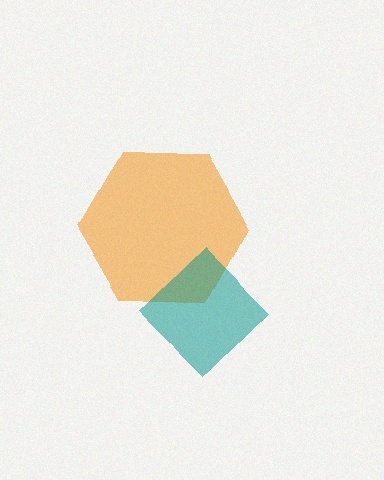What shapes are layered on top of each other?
The layered shapes are: an orange hexagon, a teal diamond.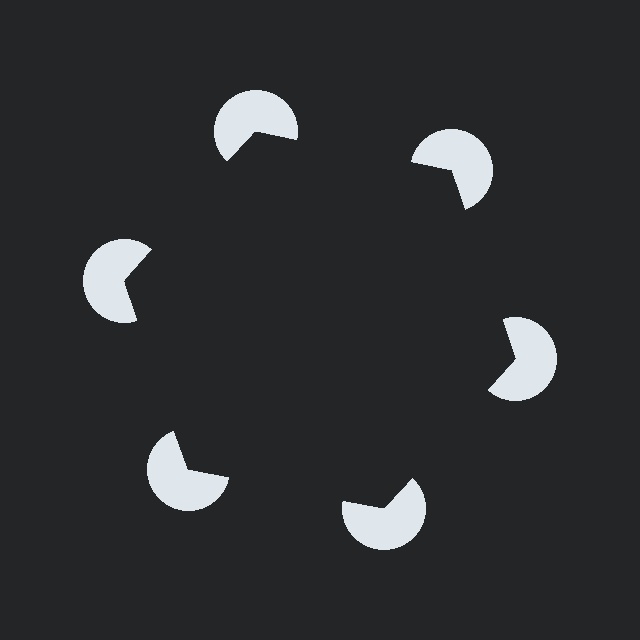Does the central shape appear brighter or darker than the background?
It typically appears slightly darker than the background, even though no actual brightness change is drawn.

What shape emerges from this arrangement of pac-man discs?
An illusory hexagon — its edges are inferred from the aligned wedge cuts in the pac-man discs, not physically drawn.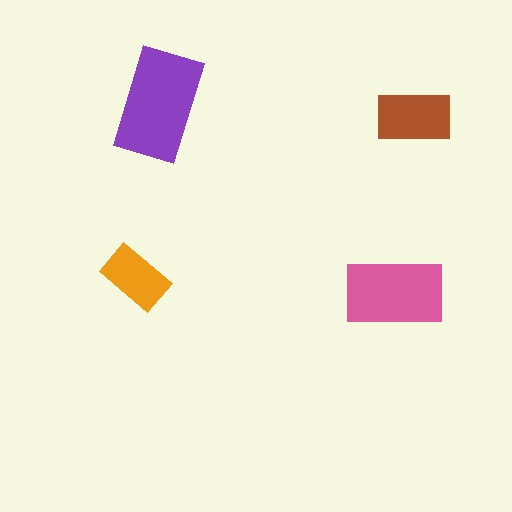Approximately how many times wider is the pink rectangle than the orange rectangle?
About 1.5 times wider.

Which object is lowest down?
The pink rectangle is bottommost.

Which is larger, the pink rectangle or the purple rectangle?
The purple one.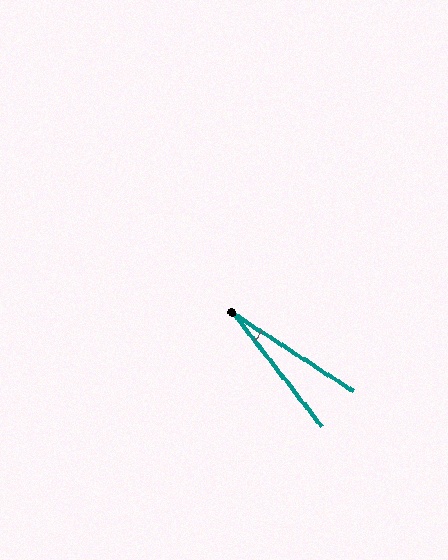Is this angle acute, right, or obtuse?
It is acute.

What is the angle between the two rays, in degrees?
Approximately 19 degrees.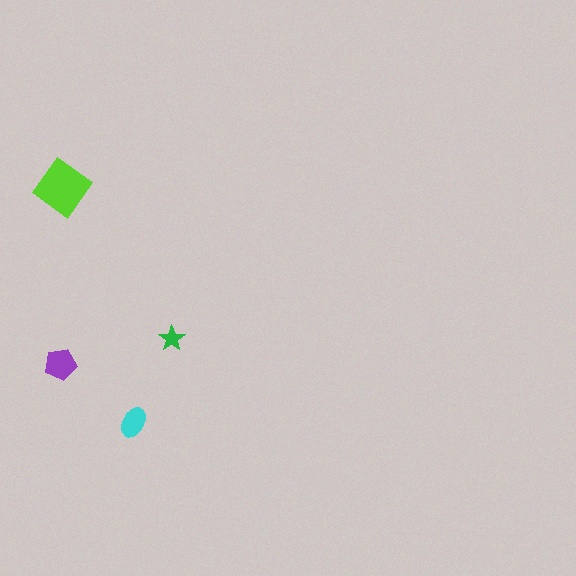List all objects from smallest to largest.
The green star, the cyan ellipse, the purple pentagon, the lime diamond.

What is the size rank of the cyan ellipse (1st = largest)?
3rd.